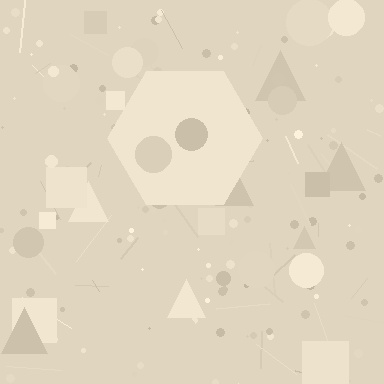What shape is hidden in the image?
A hexagon is hidden in the image.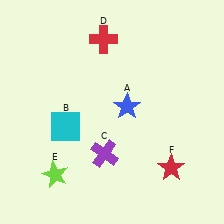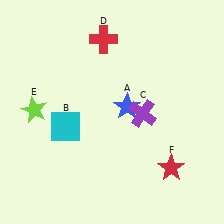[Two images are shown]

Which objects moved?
The objects that moved are: the purple cross (C), the lime star (E).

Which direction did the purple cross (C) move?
The purple cross (C) moved up.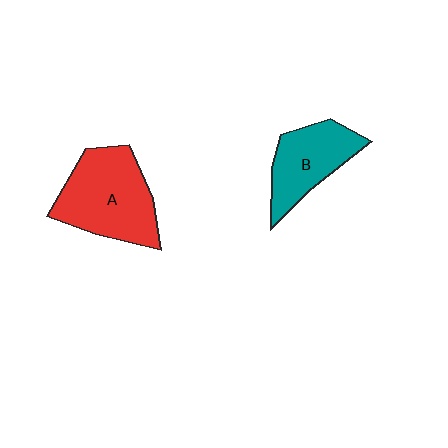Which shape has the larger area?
Shape A (red).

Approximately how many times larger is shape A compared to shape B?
Approximately 1.4 times.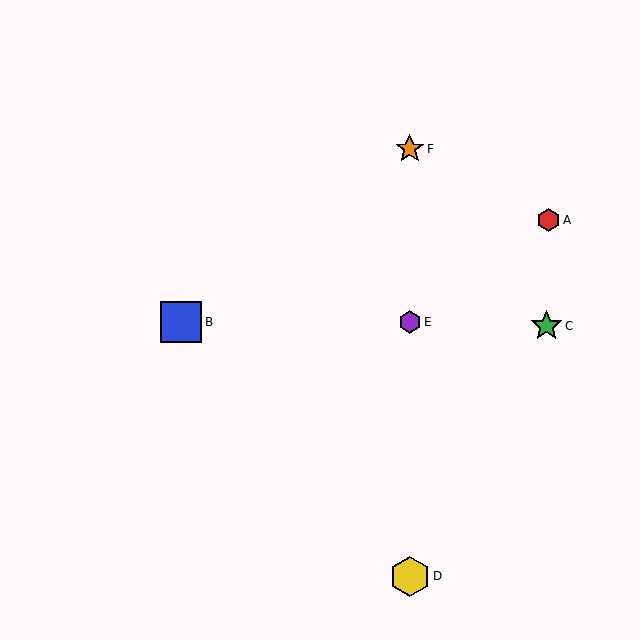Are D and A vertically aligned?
No, D is at x≈410 and A is at x≈549.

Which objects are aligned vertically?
Objects D, E, F are aligned vertically.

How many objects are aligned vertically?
3 objects (D, E, F) are aligned vertically.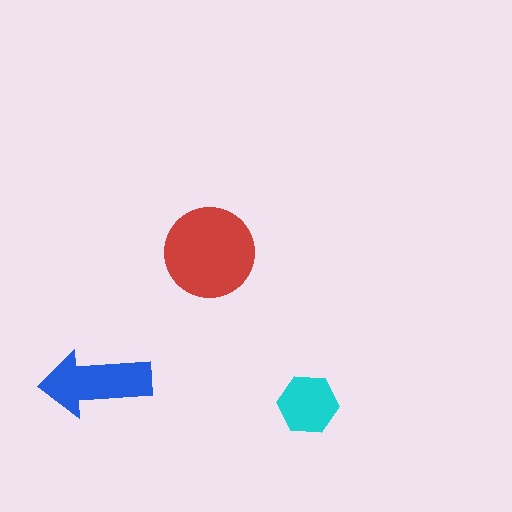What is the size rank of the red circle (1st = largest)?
1st.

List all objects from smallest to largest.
The cyan hexagon, the blue arrow, the red circle.